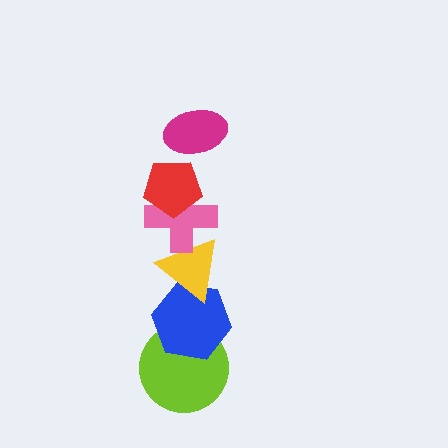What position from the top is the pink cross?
The pink cross is 3rd from the top.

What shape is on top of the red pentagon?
The magenta ellipse is on top of the red pentagon.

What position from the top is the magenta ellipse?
The magenta ellipse is 1st from the top.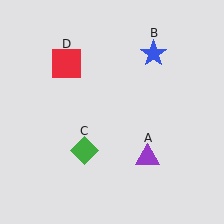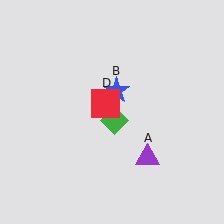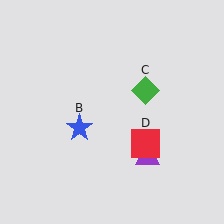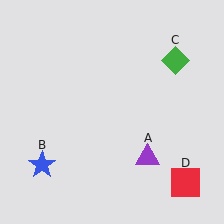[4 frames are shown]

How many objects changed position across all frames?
3 objects changed position: blue star (object B), green diamond (object C), red square (object D).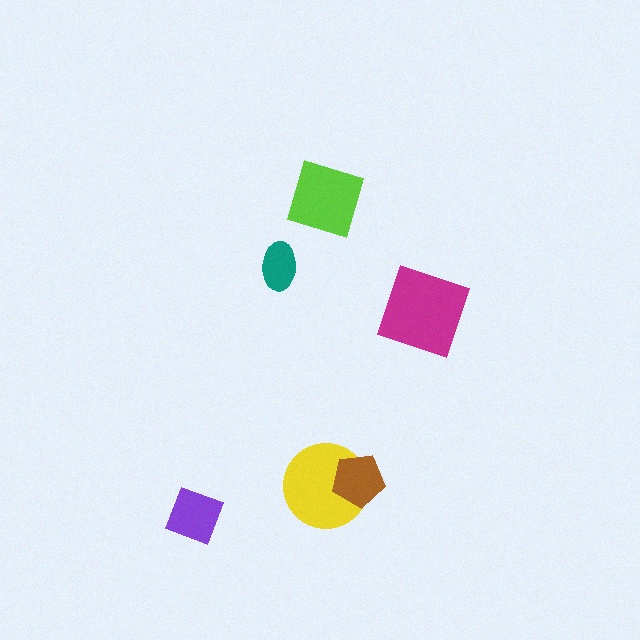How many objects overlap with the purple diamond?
0 objects overlap with the purple diamond.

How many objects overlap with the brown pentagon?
1 object overlaps with the brown pentagon.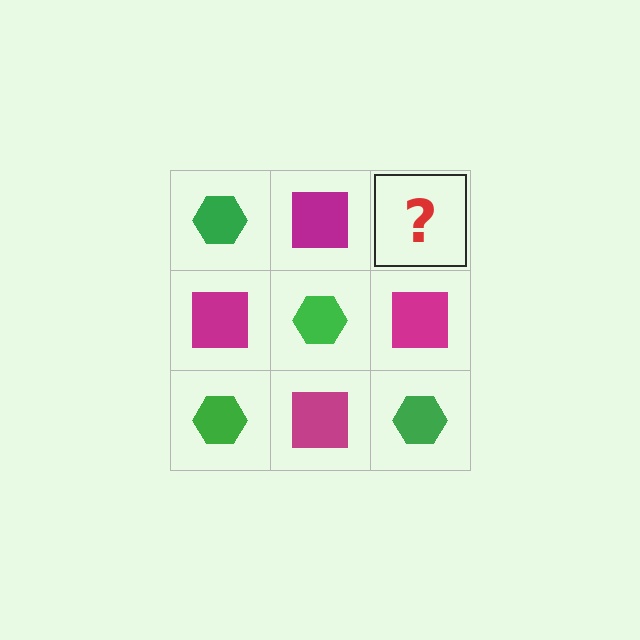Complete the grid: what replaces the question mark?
The question mark should be replaced with a green hexagon.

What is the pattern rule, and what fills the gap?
The rule is that it alternates green hexagon and magenta square in a checkerboard pattern. The gap should be filled with a green hexagon.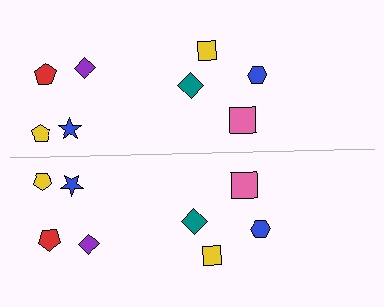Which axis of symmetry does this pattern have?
The pattern has a horizontal axis of symmetry running through the center of the image.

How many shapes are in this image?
There are 16 shapes in this image.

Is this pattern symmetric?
Yes, this pattern has bilateral (reflection) symmetry.